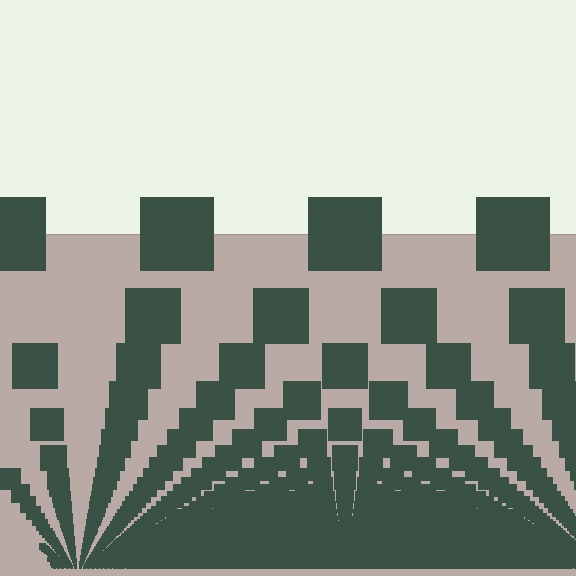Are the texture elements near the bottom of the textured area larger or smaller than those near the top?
Smaller. The gradient is inverted — elements near the bottom are smaller and denser.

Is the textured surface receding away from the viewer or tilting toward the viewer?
The surface appears to tilt toward the viewer. Texture elements get larger and sparser toward the top.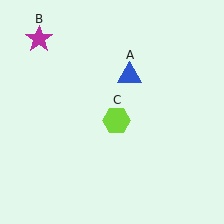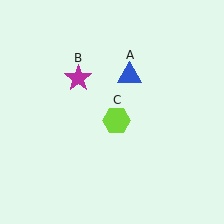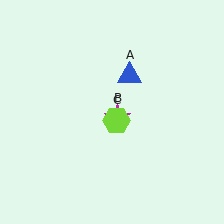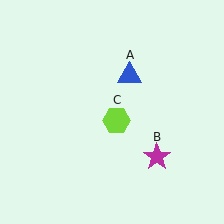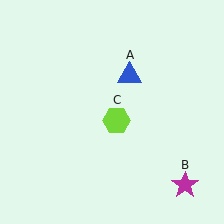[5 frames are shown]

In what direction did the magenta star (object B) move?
The magenta star (object B) moved down and to the right.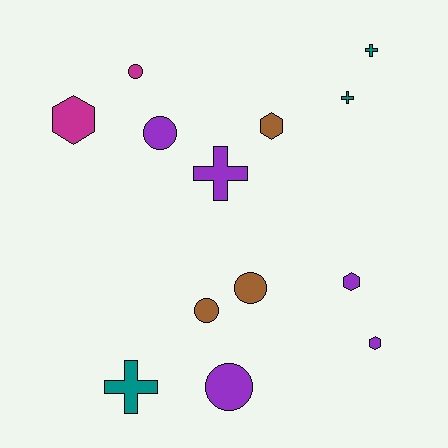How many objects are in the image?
There are 13 objects.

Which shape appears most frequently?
Circle, with 5 objects.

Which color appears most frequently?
Purple, with 5 objects.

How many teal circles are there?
There are no teal circles.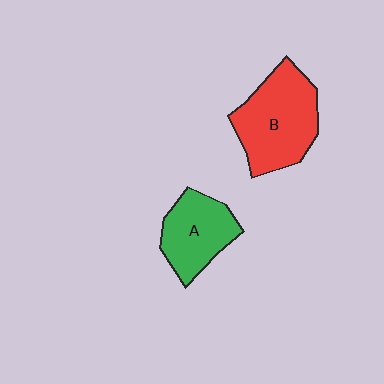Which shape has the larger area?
Shape B (red).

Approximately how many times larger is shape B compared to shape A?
Approximately 1.4 times.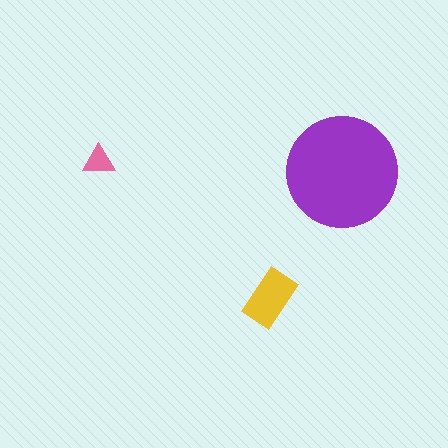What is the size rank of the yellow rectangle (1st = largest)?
2nd.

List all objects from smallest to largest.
The pink triangle, the yellow rectangle, the purple circle.